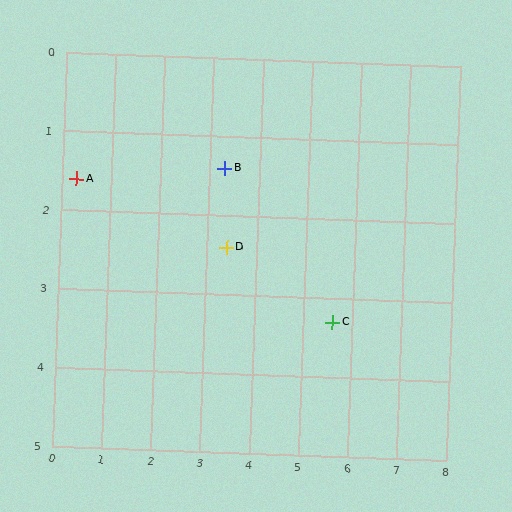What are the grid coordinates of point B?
Point B is at approximately (3.3, 1.4).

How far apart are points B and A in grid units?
Points B and A are about 3.0 grid units apart.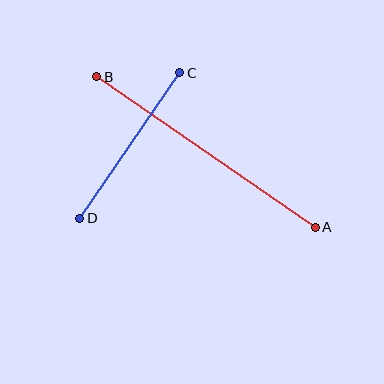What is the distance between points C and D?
The distance is approximately 177 pixels.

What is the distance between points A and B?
The distance is approximately 265 pixels.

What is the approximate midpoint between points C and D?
The midpoint is at approximately (130, 146) pixels.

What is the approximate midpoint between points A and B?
The midpoint is at approximately (206, 152) pixels.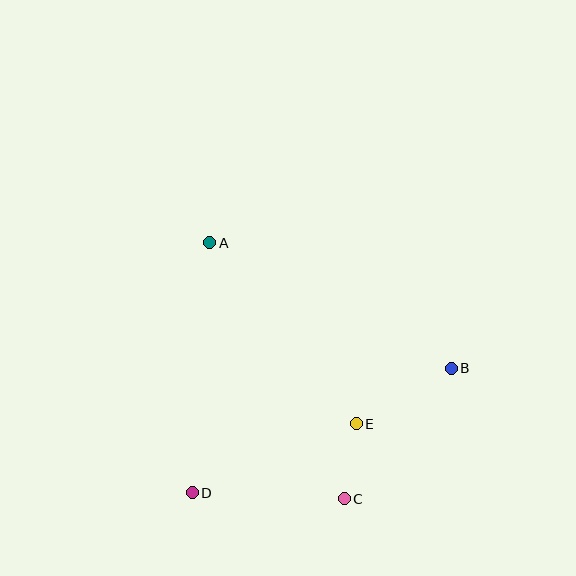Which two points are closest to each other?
Points C and E are closest to each other.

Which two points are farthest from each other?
Points A and C are farthest from each other.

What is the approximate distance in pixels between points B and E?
The distance between B and E is approximately 110 pixels.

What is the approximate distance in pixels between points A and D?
The distance between A and D is approximately 251 pixels.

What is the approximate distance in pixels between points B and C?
The distance between B and C is approximately 169 pixels.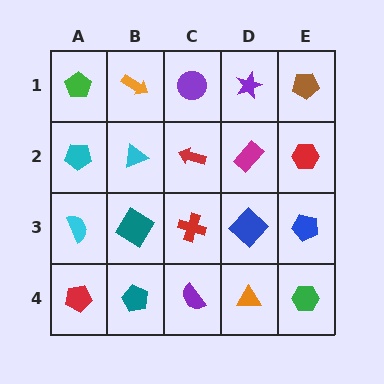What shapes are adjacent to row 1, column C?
A red arrow (row 2, column C), an orange arrow (row 1, column B), a purple star (row 1, column D).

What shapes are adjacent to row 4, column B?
A teal diamond (row 3, column B), a red pentagon (row 4, column A), a purple semicircle (row 4, column C).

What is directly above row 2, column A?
A green pentagon.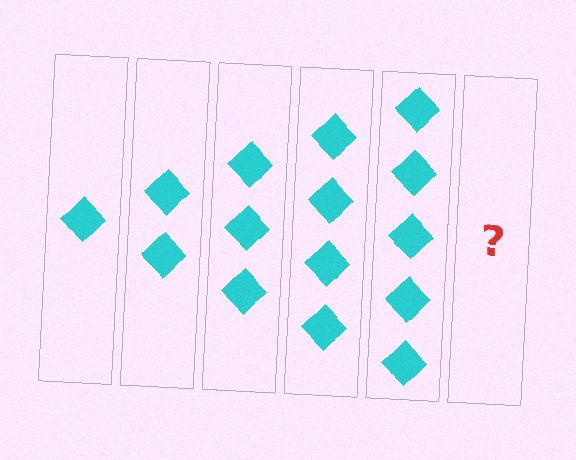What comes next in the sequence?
The next element should be 6 diamonds.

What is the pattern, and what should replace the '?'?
The pattern is that each step adds one more diamond. The '?' should be 6 diamonds.